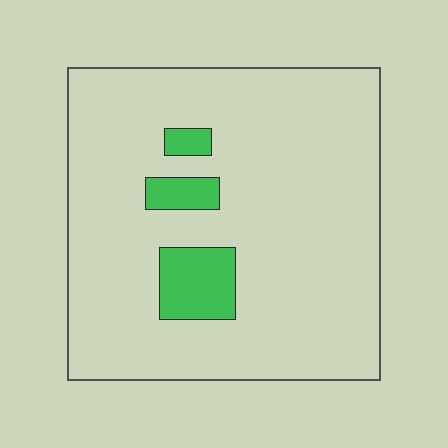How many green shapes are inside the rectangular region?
3.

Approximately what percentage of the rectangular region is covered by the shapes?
Approximately 10%.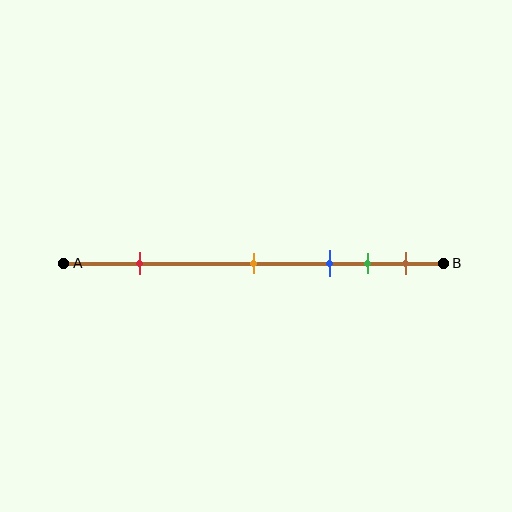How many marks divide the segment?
There are 5 marks dividing the segment.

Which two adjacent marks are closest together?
The green and brown marks are the closest adjacent pair.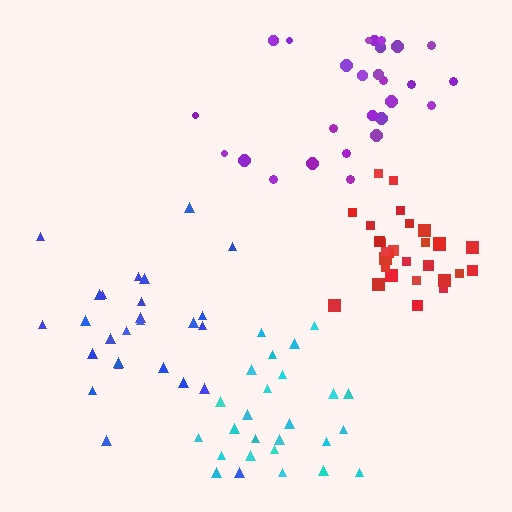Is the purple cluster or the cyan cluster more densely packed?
Cyan.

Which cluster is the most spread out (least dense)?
Blue.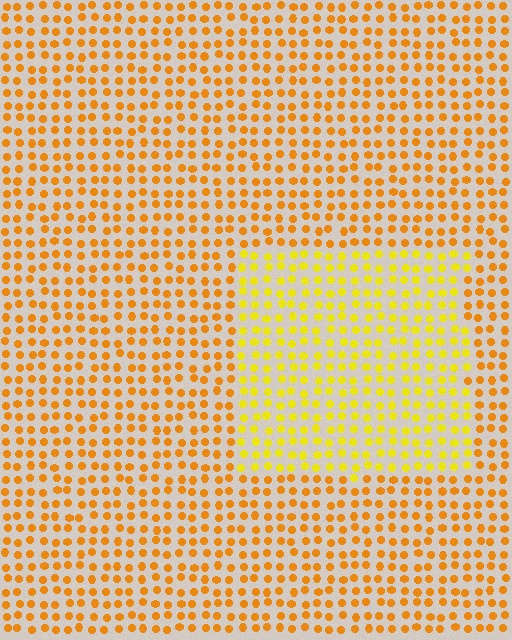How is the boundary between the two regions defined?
The boundary is defined purely by a slight shift in hue (about 26 degrees). Spacing, size, and orientation are identical on both sides.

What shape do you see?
I see a rectangle.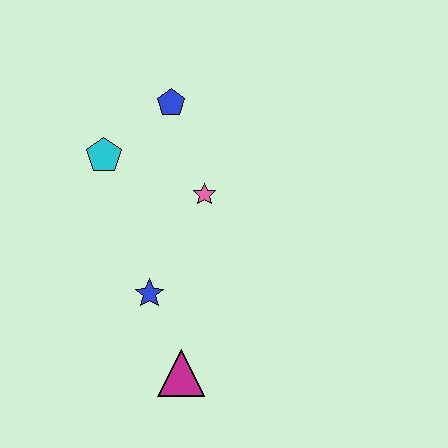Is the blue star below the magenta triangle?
No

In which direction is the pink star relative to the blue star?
The pink star is above the blue star.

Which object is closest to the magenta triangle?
The blue star is closest to the magenta triangle.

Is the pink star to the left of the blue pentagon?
No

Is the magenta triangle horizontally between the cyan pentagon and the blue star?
No